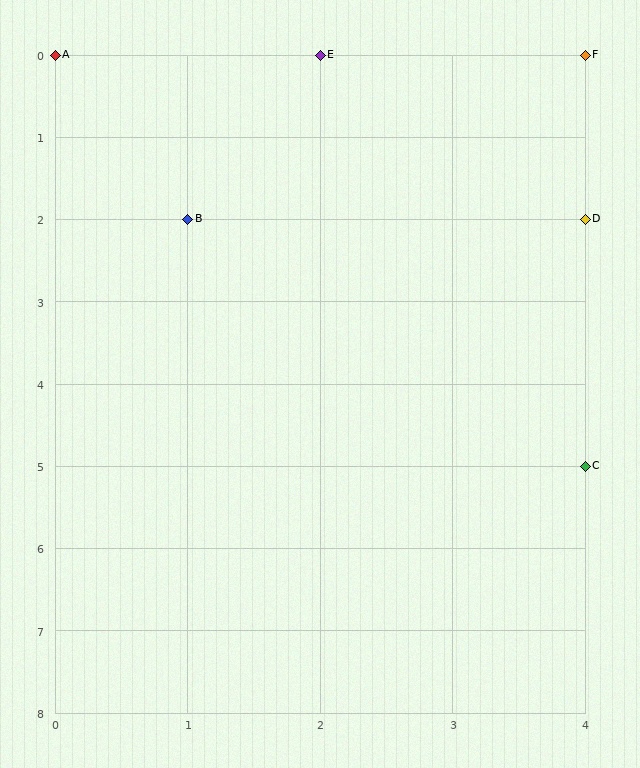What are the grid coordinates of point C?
Point C is at grid coordinates (4, 5).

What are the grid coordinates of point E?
Point E is at grid coordinates (2, 0).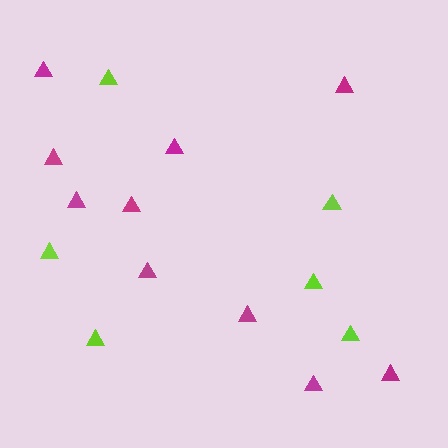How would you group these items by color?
There are 2 groups: one group of lime triangles (6) and one group of magenta triangles (10).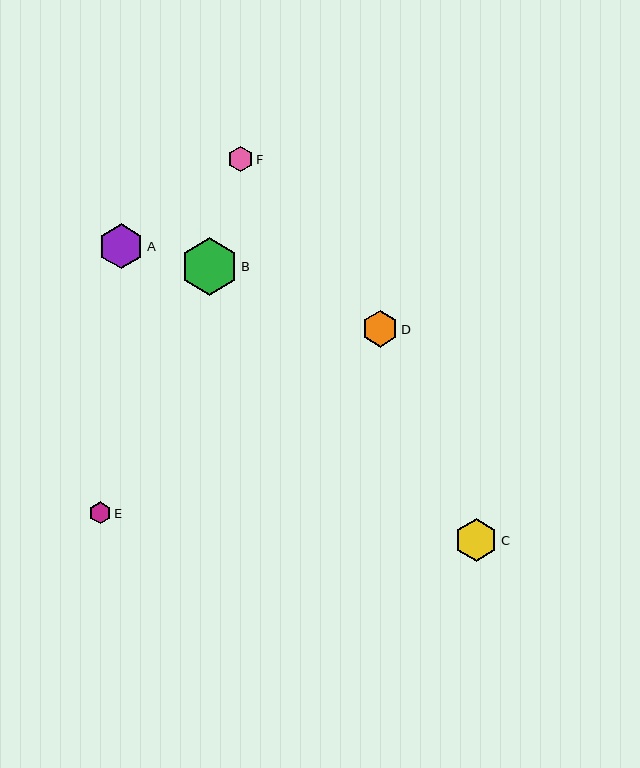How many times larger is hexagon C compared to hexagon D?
Hexagon C is approximately 1.2 times the size of hexagon D.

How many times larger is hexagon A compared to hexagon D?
Hexagon A is approximately 1.2 times the size of hexagon D.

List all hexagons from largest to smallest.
From largest to smallest: B, A, C, D, F, E.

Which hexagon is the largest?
Hexagon B is the largest with a size of approximately 57 pixels.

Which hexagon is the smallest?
Hexagon E is the smallest with a size of approximately 22 pixels.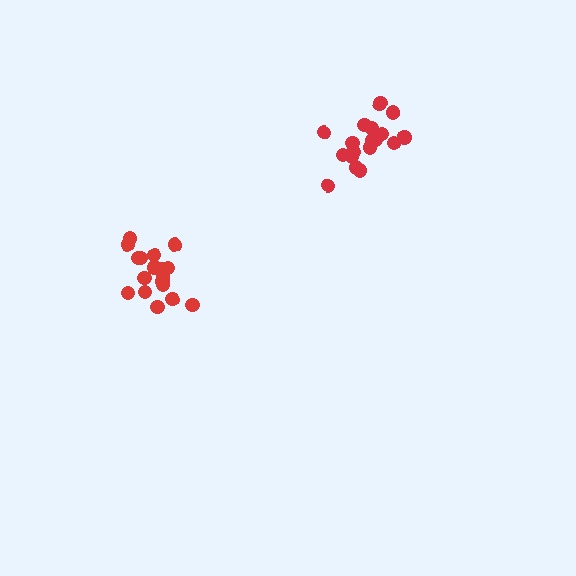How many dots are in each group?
Group 1: 18 dots, Group 2: 18 dots (36 total).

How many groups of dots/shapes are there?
There are 2 groups.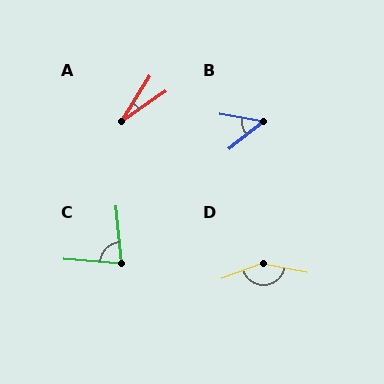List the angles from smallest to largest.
A (24°), B (47°), C (80°), D (148°).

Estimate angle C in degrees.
Approximately 80 degrees.